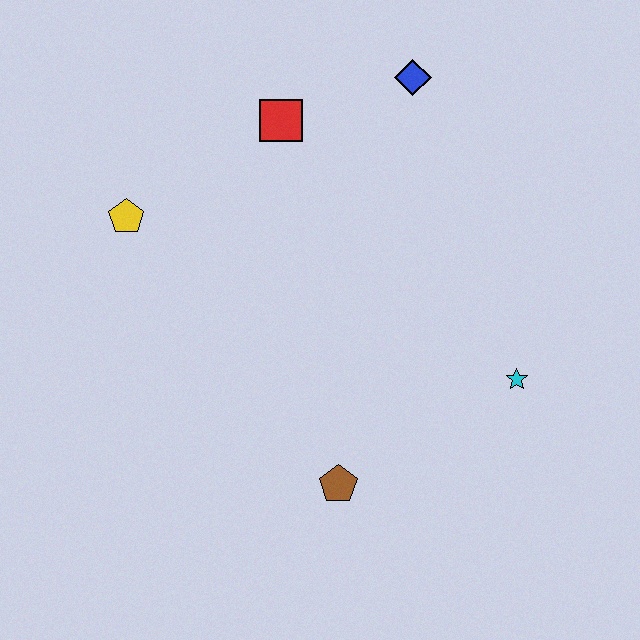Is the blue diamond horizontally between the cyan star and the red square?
Yes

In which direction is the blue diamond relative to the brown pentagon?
The blue diamond is above the brown pentagon.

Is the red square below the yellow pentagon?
No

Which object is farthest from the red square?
The brown pentagon is farthest from the red square.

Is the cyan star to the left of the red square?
No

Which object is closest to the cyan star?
The brown pentagon is closest to the cyan star.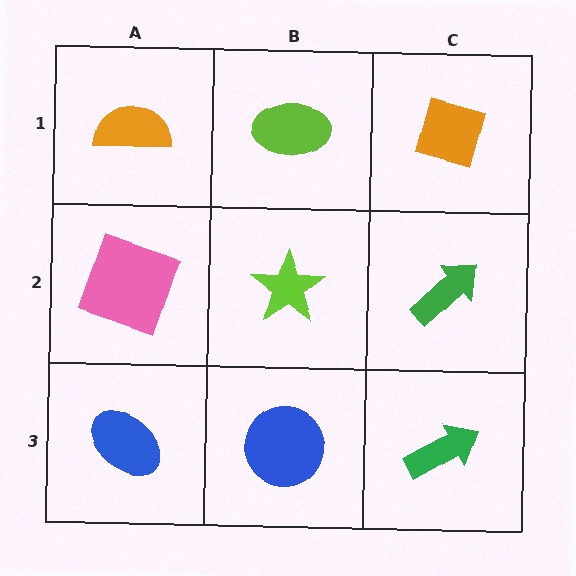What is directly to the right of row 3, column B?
A green arrow.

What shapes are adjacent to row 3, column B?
A lime star (row 2, column B), a blue ellipse (row 3, column A), a green arrow (row 3, column C).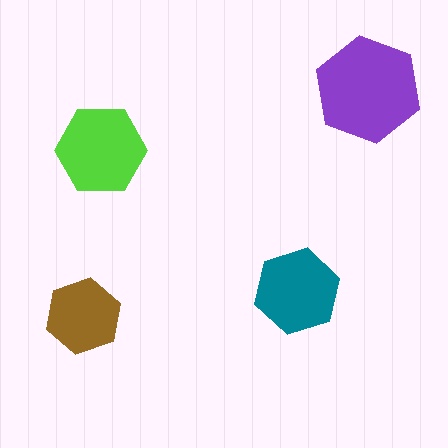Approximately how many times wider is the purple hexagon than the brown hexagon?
About 1.5 times wider.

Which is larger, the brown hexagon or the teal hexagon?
The teal one.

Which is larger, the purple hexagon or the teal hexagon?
The purple one.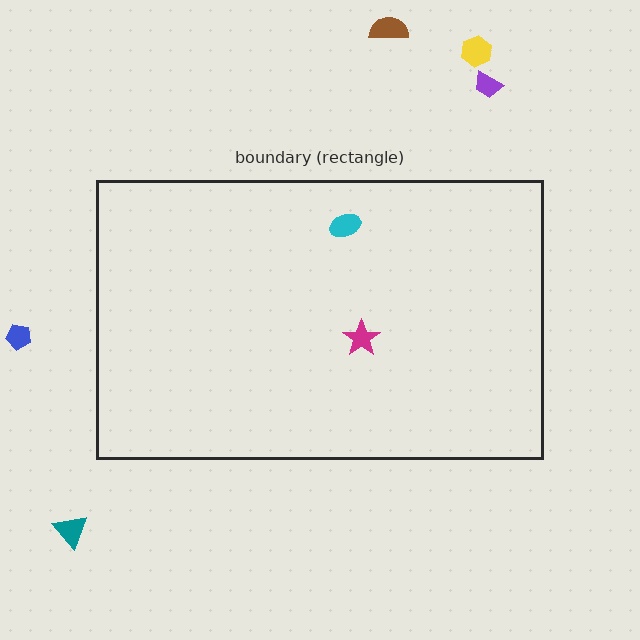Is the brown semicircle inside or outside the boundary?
Outside.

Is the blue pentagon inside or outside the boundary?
Outside.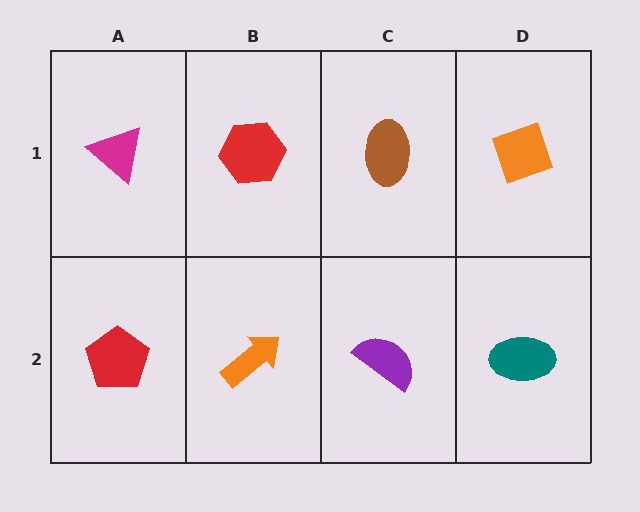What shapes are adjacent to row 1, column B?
An orange arrow (row 2, column B), a magenta triangle (row 1, column A), a brown ellipse (row 1, column C).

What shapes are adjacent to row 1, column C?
A purple semicircle (row 2, column C), a red hexagon (row 1, column B), an orange diamond (row 1, column D).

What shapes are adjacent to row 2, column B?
A red hexagon (row 1, column B), a red pentagon (row 2, column A), a purple semicircle (row 2, column C).